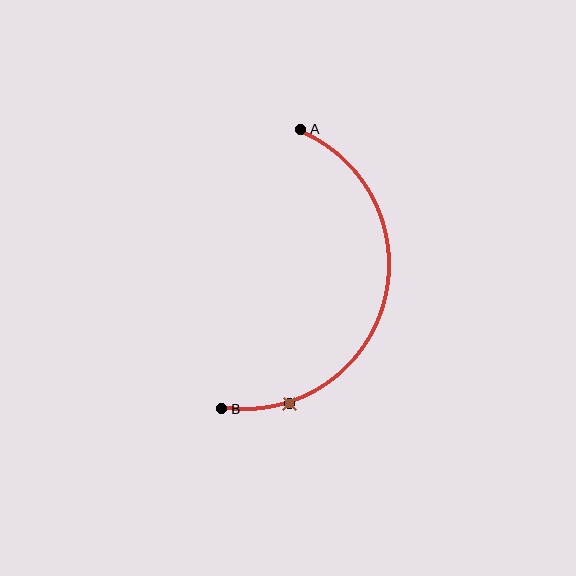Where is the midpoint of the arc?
The arc midpoint is the point on the curve farthest from the straight line joining A and B. It sits to the right of that line.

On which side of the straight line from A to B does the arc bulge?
The arc bulges to the right of the straight line connecting A and B.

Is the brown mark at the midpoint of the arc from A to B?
No. The brown mark lies on the arc but is closer to endpoint B. The arc midpoint would be at the point on the curve equidistant along the arc from both A and B.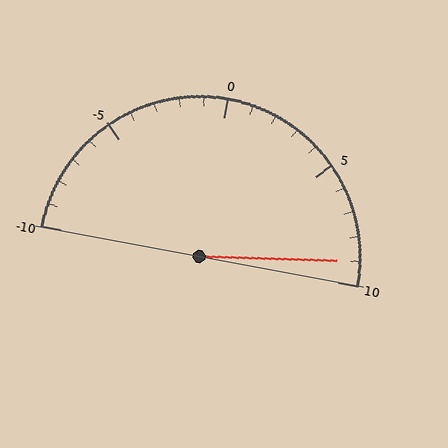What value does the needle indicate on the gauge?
The needle indicates approximately 9.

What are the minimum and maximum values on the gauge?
The gauge ranges from -10 to 10.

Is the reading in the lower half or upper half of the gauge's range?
The reading is in the upper half of the range (-10 to 10).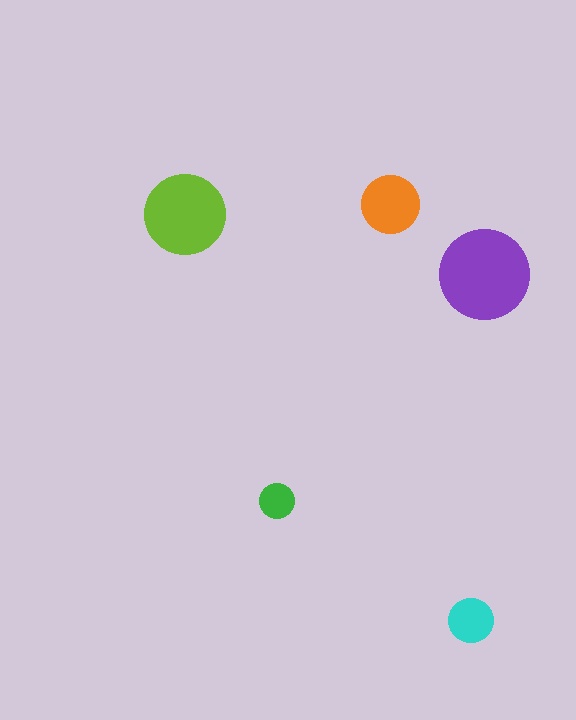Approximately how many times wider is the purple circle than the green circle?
About 2.5 times wider.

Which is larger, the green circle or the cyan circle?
The cyan one.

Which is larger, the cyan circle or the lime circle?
The lime one.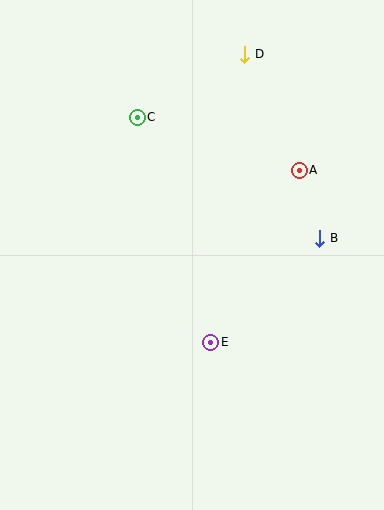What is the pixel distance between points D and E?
The distance between D and E is 290 pixels.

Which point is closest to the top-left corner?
Point C is closest to the top-left corner.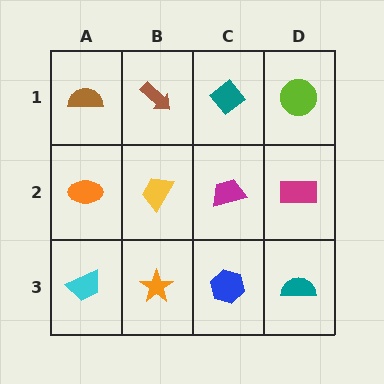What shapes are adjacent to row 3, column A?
An orange ellipse (row 2, column A), an orange star (row 3, column B).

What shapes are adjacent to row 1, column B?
A yellow trapezoid (row 2, column B), a brown semicircle (row 1, column A), a teal diamond (row 1, column C).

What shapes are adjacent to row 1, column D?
A magenta rectangle (row 2, column D), a teal diamond (row 1, column C).